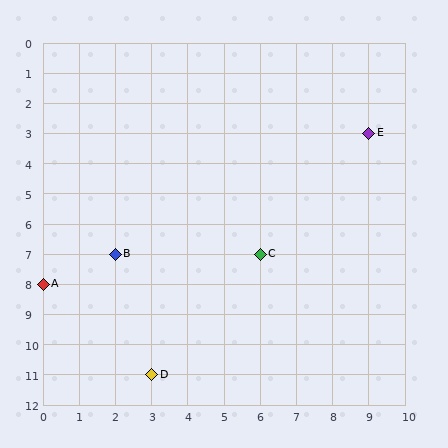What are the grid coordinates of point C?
Point C is at grid coordinates (6, 7).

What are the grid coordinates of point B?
Point B is at grid coordinates (2, 7).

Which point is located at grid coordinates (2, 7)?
Point B is at (2, 7).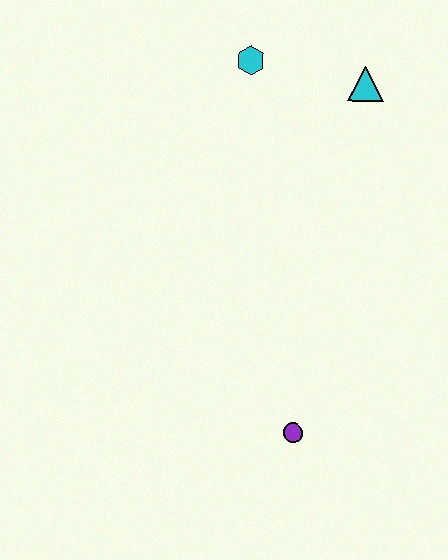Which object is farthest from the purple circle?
The cyan hexagon is farthest from the purple circle.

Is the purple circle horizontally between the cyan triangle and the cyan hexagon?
Yes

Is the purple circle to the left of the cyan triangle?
Yes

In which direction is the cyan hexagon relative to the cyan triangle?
The cyan hexagon is to the left of the cyan triangle.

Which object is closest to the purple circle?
The cyan triangle is closest to the purple circle.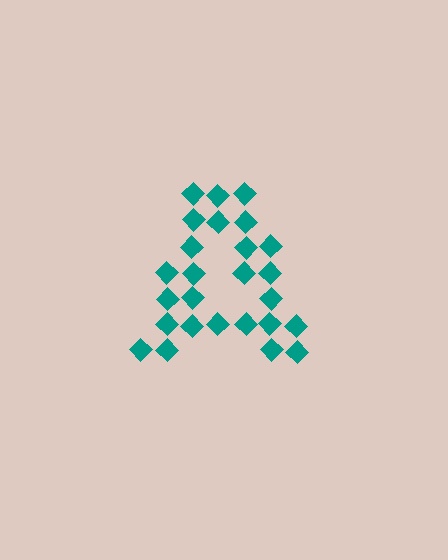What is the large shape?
The large shape is the letter A.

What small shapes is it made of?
It is made of small diamonds.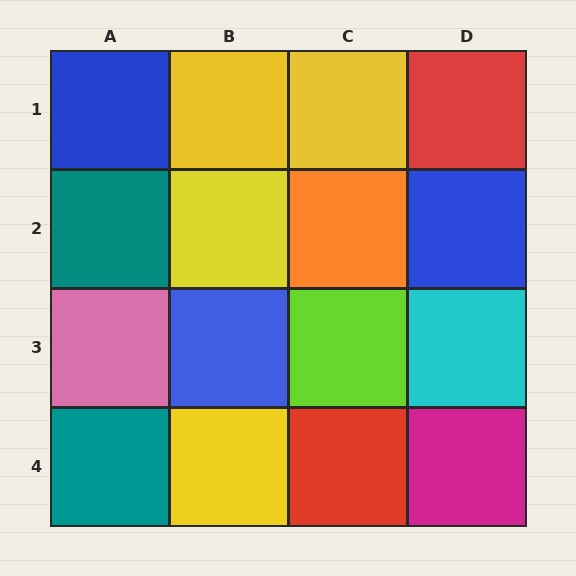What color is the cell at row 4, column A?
Teal.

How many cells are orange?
1 cell is orange.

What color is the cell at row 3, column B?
Blue.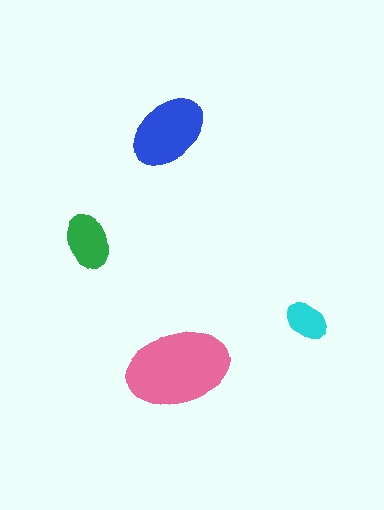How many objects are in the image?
There are 4 objects in the image.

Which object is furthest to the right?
The cyan ellipse is rightmost.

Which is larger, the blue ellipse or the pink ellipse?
The pink one.